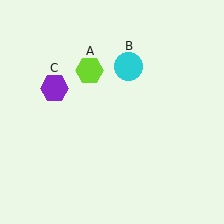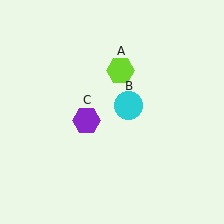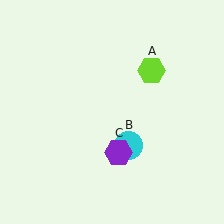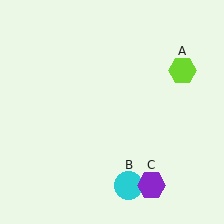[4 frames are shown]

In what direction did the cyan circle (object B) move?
The cyan circle (object B) moved down.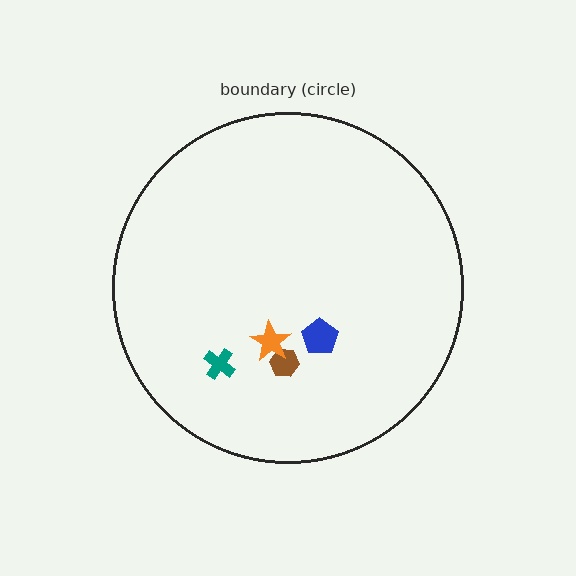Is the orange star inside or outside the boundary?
Inside.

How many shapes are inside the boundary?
4 inside, 0 outside.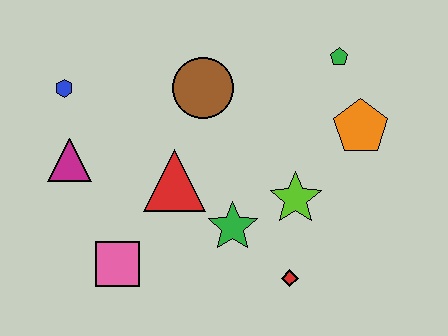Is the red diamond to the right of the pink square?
Yes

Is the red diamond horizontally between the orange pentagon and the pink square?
Yes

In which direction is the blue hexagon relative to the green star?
The blue hexagon is to the left of the green star.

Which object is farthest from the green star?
The blue hexagon is farthest from the green star.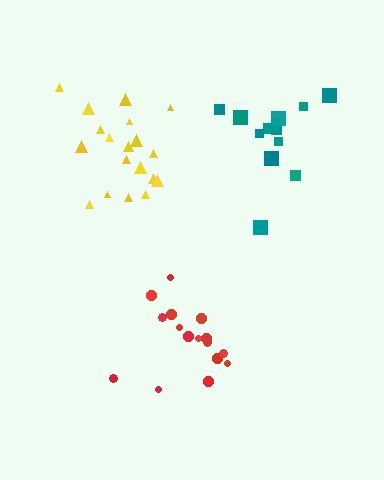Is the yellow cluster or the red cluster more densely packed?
Red.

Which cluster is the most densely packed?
Red.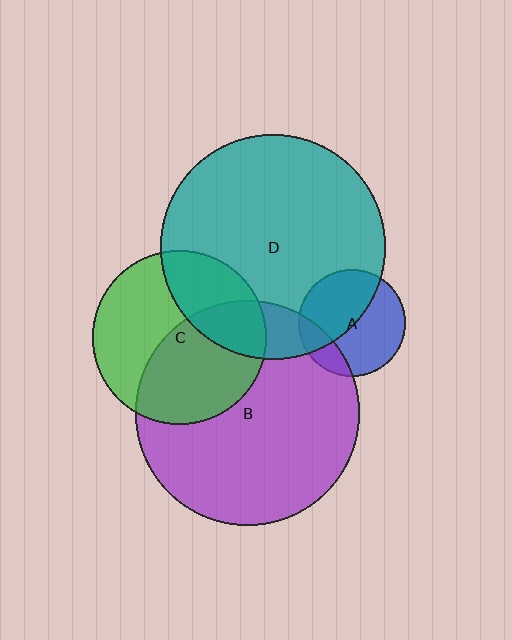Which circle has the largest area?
Circle D (teal).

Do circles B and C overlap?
Yes.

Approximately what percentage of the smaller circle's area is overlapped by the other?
Approximately 50%.